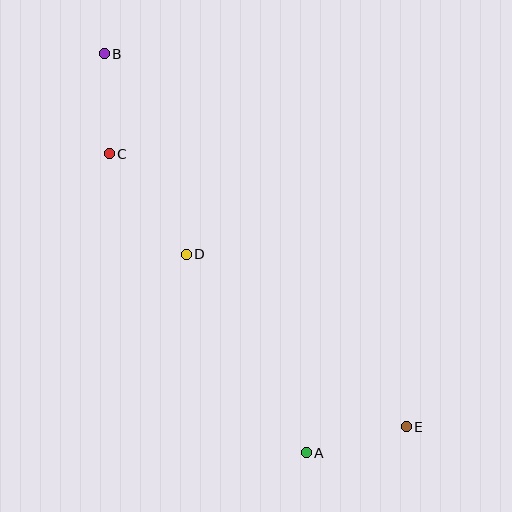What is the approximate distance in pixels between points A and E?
The distance between A and E is approximately 103 pixels.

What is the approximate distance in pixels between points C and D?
The distance between C and D is approximately 127 pixels.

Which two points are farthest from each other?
Points B and E are farthest from each other.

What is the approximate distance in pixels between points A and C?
The distance between A and C is approximately 358 pixels.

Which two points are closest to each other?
Points B and C are closest to each other.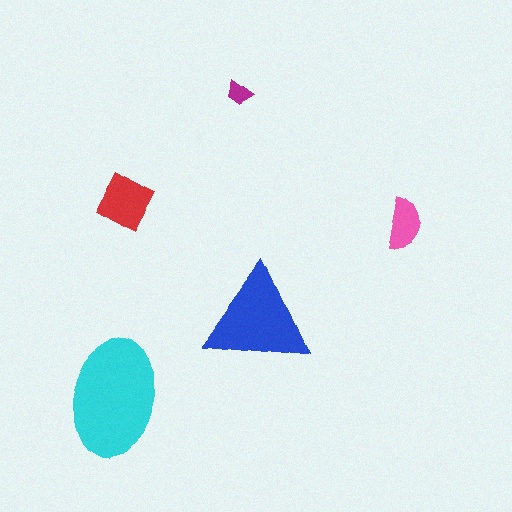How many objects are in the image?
There are 5 objects in the image.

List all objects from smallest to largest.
The magenta trapezoid, the pink semicircle, the red square, the blue triangle, the cyan ellipse.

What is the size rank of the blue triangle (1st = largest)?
2nd.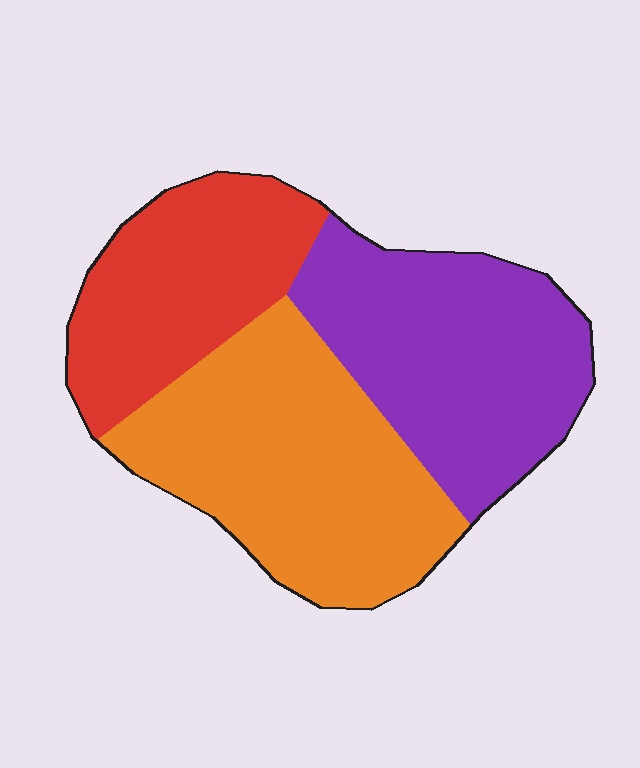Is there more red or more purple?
Purple.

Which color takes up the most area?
Orange, at roughly 40%.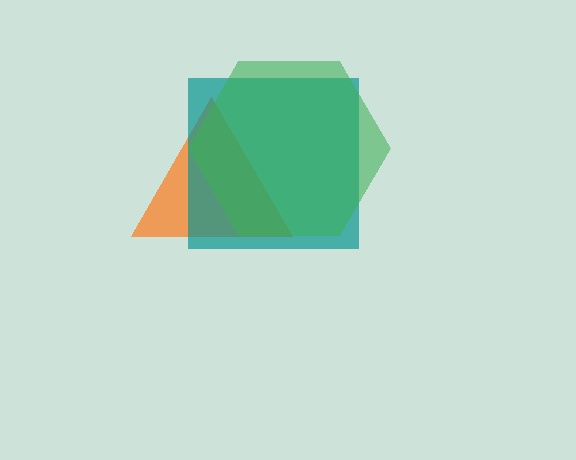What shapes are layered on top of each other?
The layered shapes are: an orange triangle, a teal square, a green hexagon.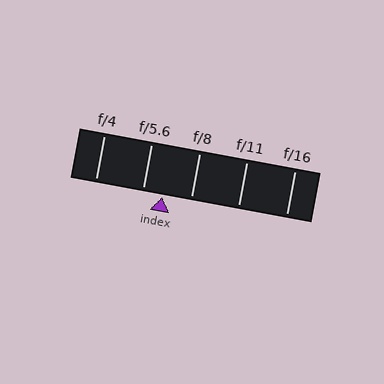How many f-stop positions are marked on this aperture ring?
There are 5 f-stop positions marked.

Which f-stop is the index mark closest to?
The index mark is closest to f/5.6.